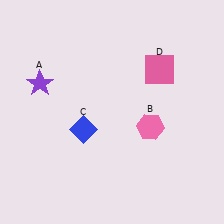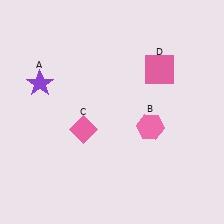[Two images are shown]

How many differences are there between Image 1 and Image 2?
There is 1 difference between the two images.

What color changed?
The diamond (C) changed from blue in Image 1 to pink in Image 2.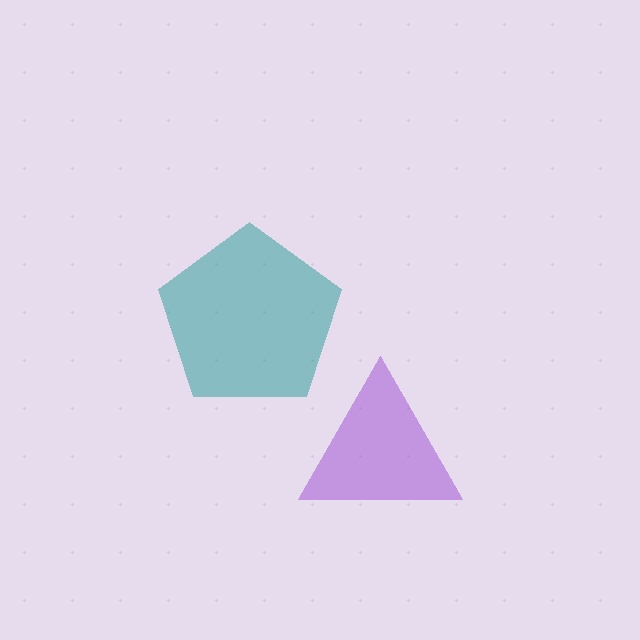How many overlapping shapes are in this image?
There are 2 overlapping shapes in the image.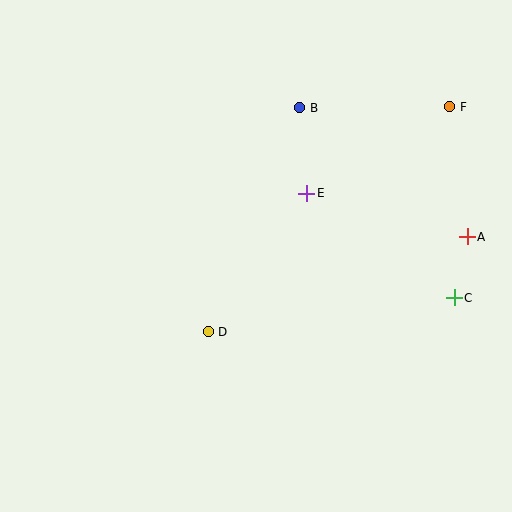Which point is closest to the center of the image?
Point E at (307, 193) is closest to the center.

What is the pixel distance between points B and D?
The distance between B and D is 242 pixels.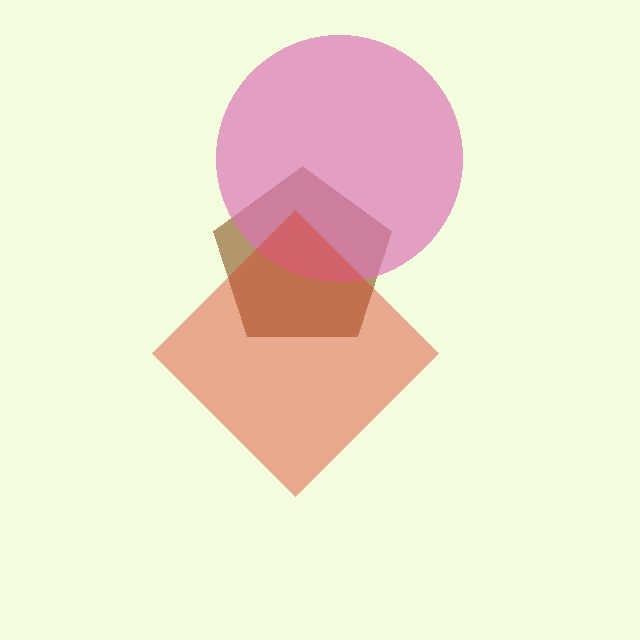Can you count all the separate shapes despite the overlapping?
Yes, there are 3 separate shapes.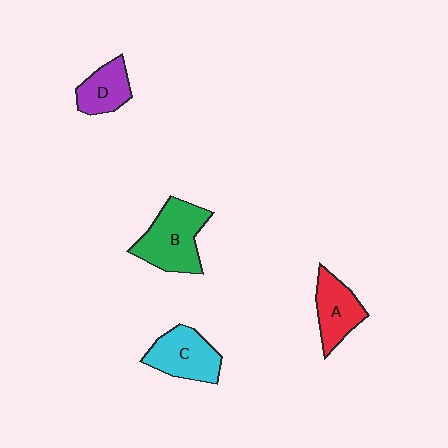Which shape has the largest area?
Shape B (green).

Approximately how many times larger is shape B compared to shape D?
Approximately 1.7 times.